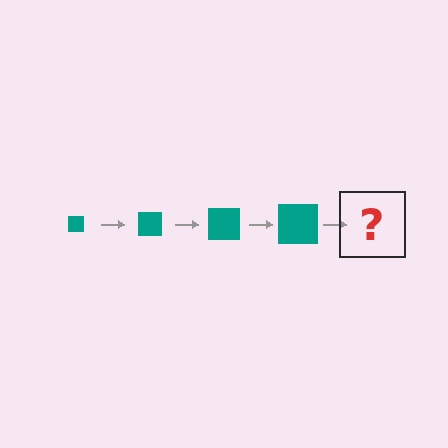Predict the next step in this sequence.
The next step is a teal square, larger than the previous one.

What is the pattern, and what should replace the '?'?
The pattern is that the square gets progressively larger each step. The '?' should be a teal square, larger than the previous one.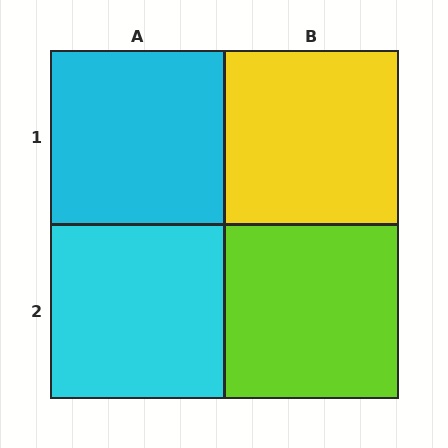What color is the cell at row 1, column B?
Yellow.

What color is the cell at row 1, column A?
Cyan.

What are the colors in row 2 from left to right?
Cyan, lime.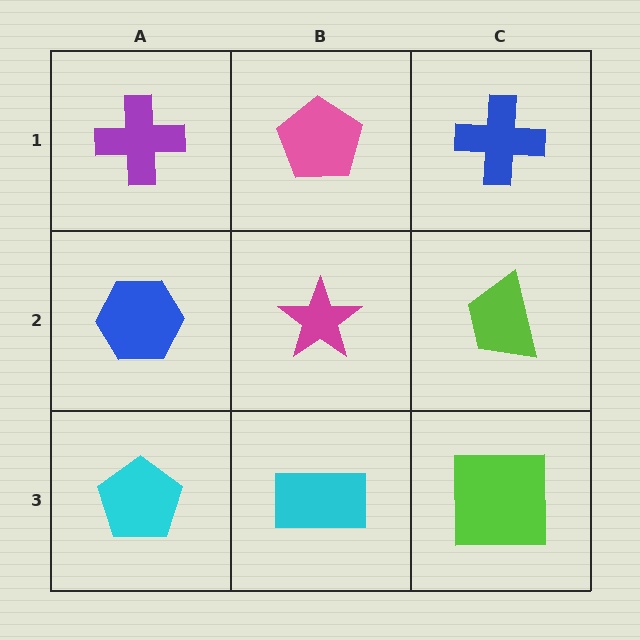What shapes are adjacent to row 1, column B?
A magenta star (row 2, column B), a purple cross (row 1, column A), a blue cross (row 1, column C).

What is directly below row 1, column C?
A lime trapezoid.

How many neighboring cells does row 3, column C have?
2.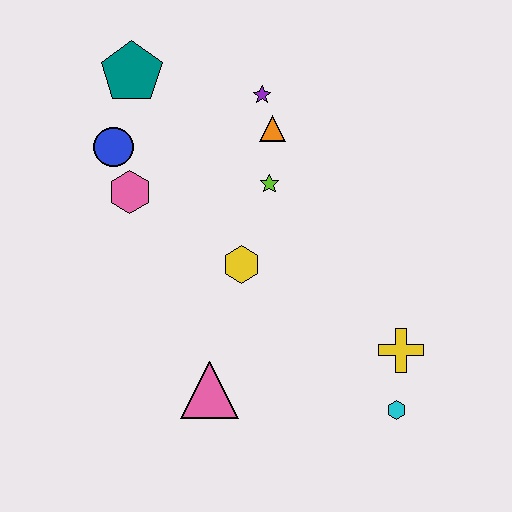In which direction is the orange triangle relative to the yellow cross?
The orange triangle is above the yellow cross.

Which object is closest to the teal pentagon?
The blue circle is closest to the teal pentagon.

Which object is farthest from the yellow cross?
The teal pentagon is farthest from the yellow cross.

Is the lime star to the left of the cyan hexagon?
Yes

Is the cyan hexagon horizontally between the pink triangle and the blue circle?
No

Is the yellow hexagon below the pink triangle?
No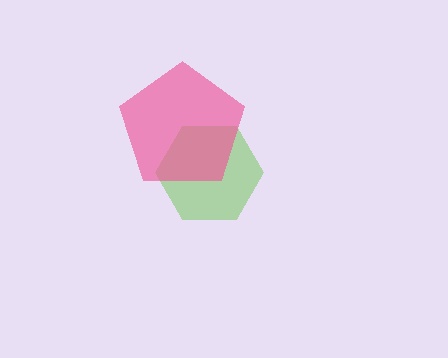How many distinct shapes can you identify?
There are 2 distinct shapes: a lime hexagon, a pink pentagon.